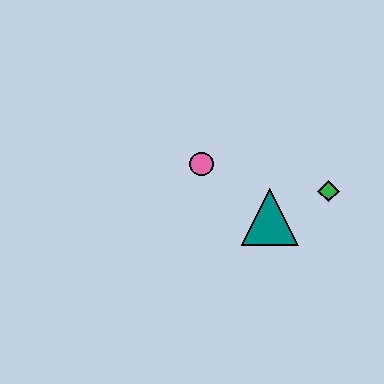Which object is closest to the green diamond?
The teal triangle is closest to the green diamond.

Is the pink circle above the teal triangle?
Yes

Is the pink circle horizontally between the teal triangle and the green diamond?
No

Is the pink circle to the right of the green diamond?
No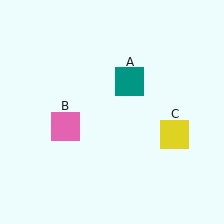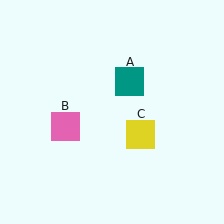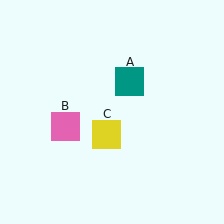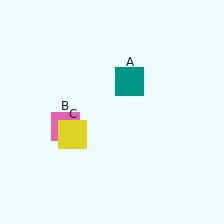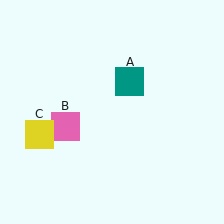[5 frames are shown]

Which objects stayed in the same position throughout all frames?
Teal square (object A) and pink square (object B) remained stationary.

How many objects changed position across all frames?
1 object changed position: yellow square (object C).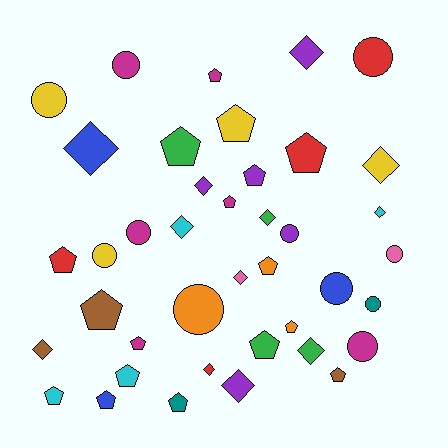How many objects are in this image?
There are 40 objects.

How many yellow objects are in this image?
There are 4 yellow objects.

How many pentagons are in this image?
There are 17 pentagons.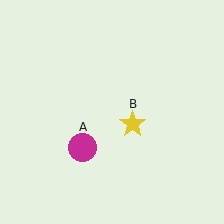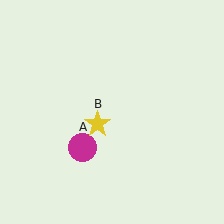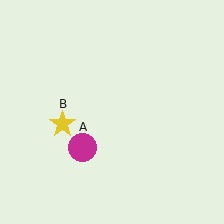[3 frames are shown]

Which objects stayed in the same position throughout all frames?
Magenta circle (object A) remained stationary.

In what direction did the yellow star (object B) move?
The yellow star (object B) moved left.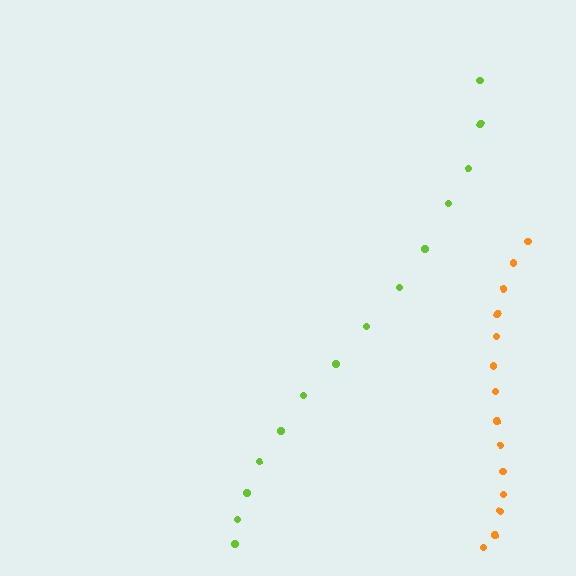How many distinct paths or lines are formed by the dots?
There are 2 distinct paths.